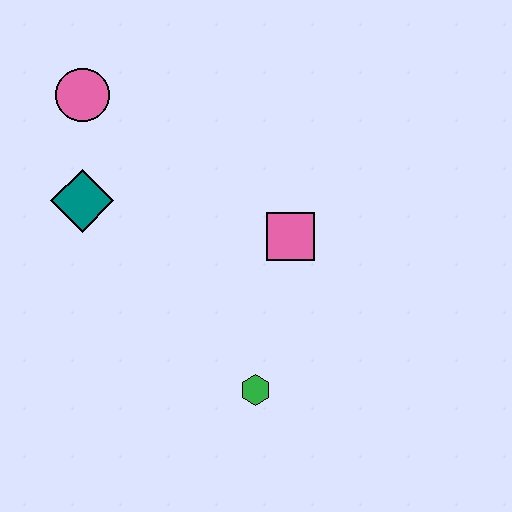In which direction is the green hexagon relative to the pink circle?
The green hexagon is below the pink circle.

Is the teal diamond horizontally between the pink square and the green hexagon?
No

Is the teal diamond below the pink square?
No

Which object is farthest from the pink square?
The pink circle is farthest from the pink square.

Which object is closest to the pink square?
The green hexagon is closest to the pink square.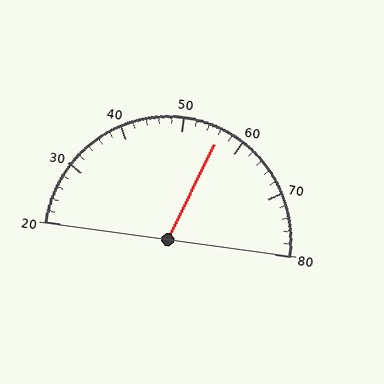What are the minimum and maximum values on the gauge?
The gauge ranges from 20 to 80.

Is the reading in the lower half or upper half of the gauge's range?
The reading is in the upper half of the range (20 to 80).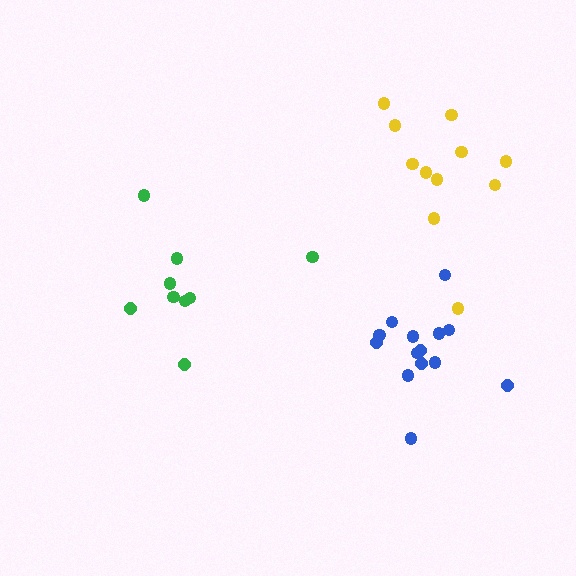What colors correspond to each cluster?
The clusters are colored: yellow, green, blue.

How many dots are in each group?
Group 1: 11 dots, Group 2: 9 dots, Group 3: 14 dots (34 total).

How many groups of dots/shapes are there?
There are 3 groups.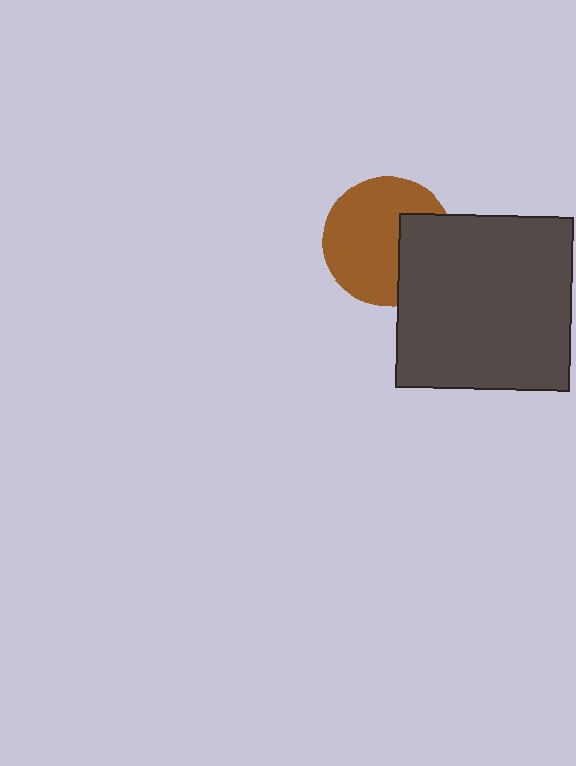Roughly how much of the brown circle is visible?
Most of it is visible (roughly 69%).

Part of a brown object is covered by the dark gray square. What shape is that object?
It is a circle.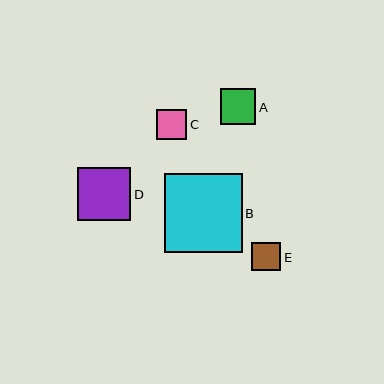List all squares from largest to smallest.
From largest to smallest: B, D, A, C, E.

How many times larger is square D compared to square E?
Square D is approximately 1.9 times the size of square E.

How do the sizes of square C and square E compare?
Square C and square E are approximately the same size.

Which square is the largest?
Square B is the largest with a size of approximately 78 pixels.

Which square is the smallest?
Square E is the smallest with a size of approximately 29 pixels.